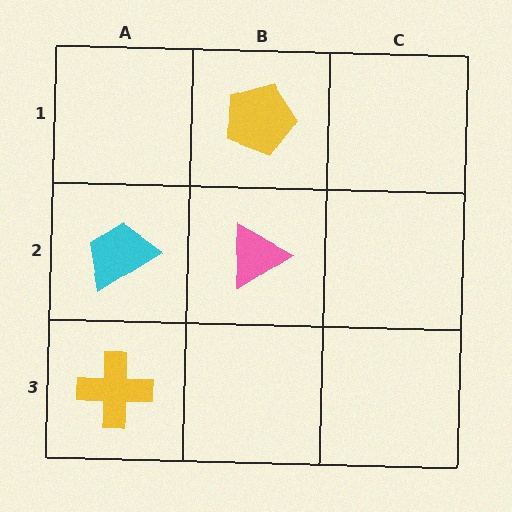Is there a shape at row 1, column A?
No, that cell is empty.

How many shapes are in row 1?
1 shape.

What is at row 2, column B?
A pink triangle.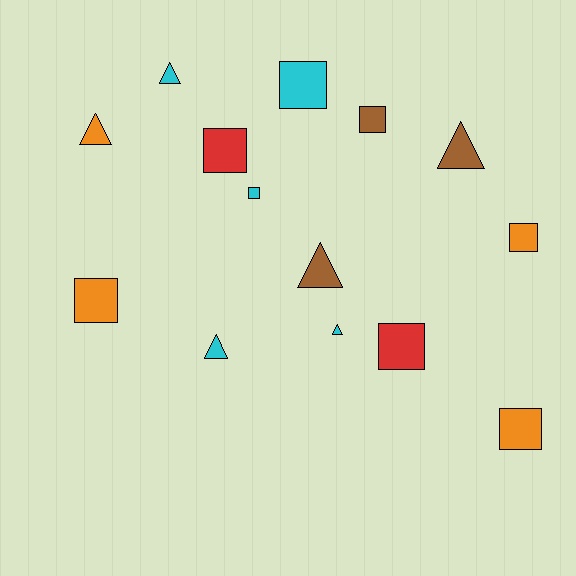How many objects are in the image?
There are 14 objects.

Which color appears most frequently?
Cyan, with 5 objects.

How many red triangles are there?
There are no red triangles.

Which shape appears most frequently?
Square, with 8 objects.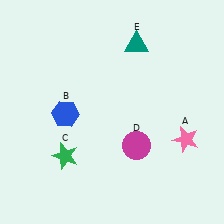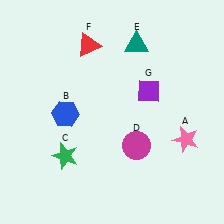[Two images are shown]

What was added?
A red triangle (F), a purple diamond (G) were added in Image 2.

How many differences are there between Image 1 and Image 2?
There are 2 differences between the two images.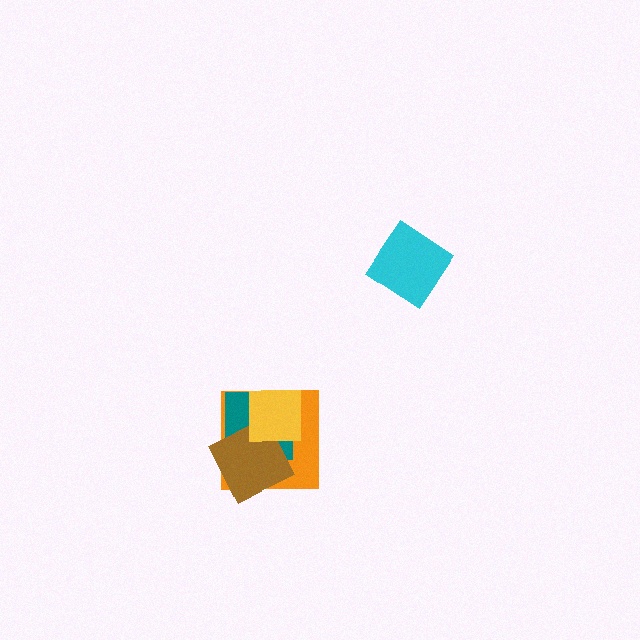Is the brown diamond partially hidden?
Yes, it is partially covered by another shape.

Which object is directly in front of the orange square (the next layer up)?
The teal square is directly in front of the orange square.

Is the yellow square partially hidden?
No, no other shape covers it.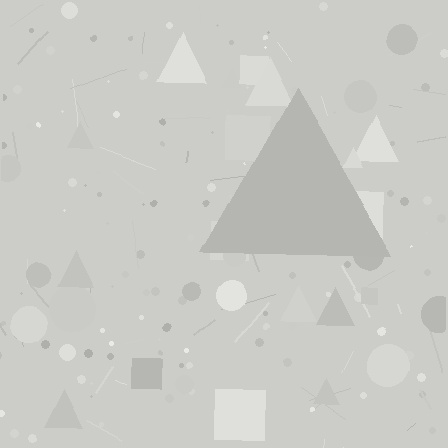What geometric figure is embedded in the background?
A triangle is embedded in the background.